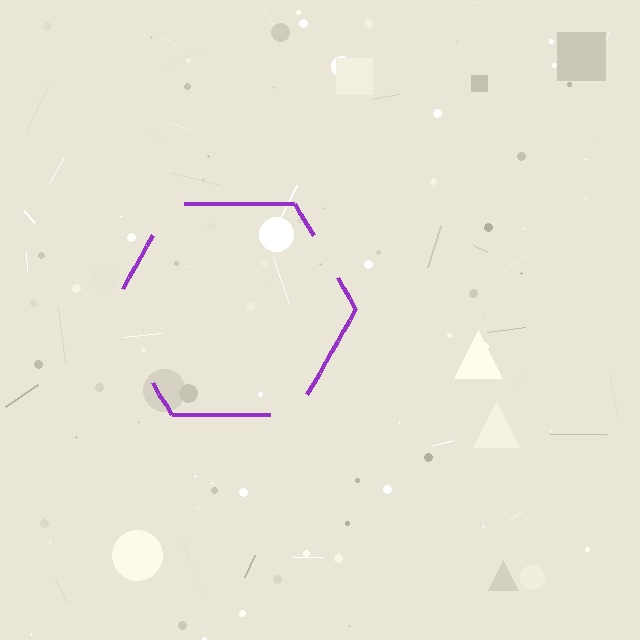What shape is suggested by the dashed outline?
The dashed outline suggests a hexagon.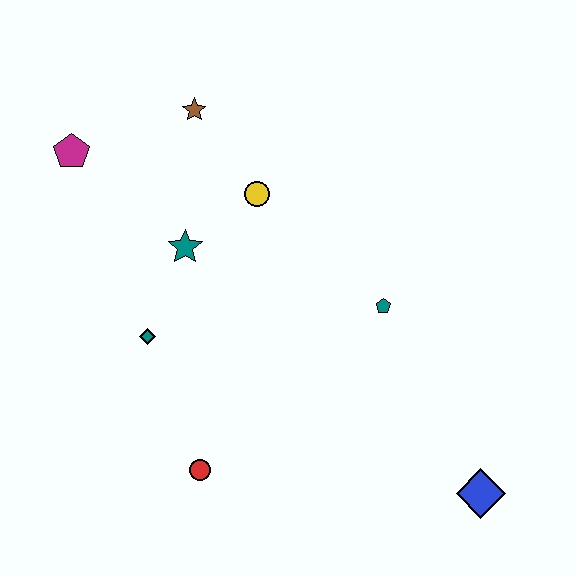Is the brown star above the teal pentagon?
Yes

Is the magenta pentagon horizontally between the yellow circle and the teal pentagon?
No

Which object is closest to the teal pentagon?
The yellow circle is closest to the teal pentagon.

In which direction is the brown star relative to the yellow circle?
The brown star is above the yellow circle.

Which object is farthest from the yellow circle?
The blue diamond is farthest from the yellow circle.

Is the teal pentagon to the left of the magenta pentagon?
No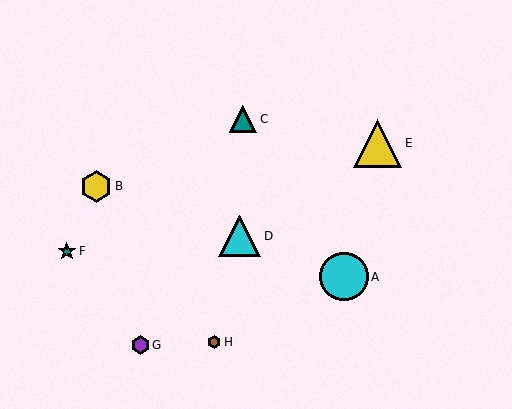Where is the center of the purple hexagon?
The center of the purple hexagon is at (140, 345).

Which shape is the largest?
The cyan circle (labeled A) is the largest.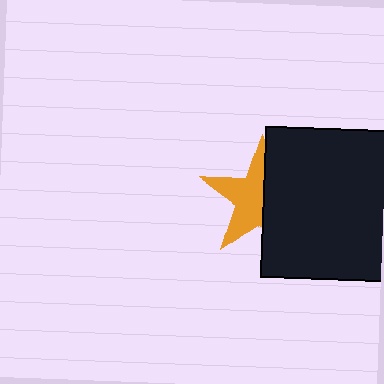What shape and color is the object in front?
The object in front is a black square.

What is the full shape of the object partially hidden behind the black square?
The partially hidden object is an orange star.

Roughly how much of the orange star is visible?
About half of it is visible (roughly 55%).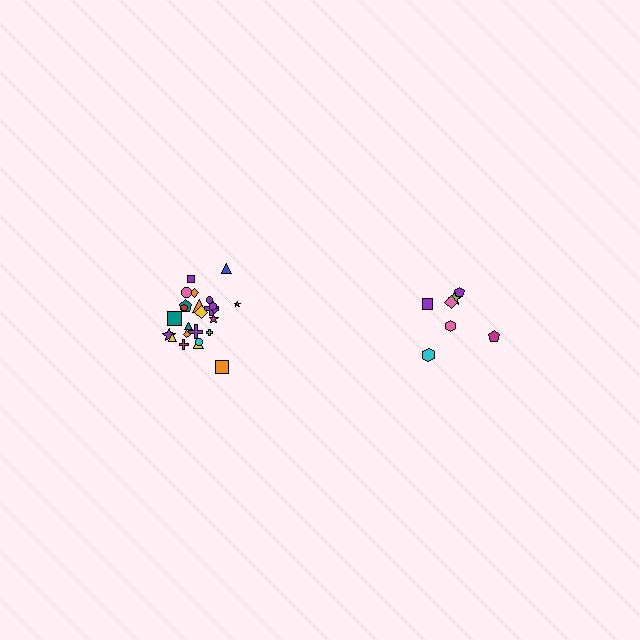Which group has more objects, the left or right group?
The left group.